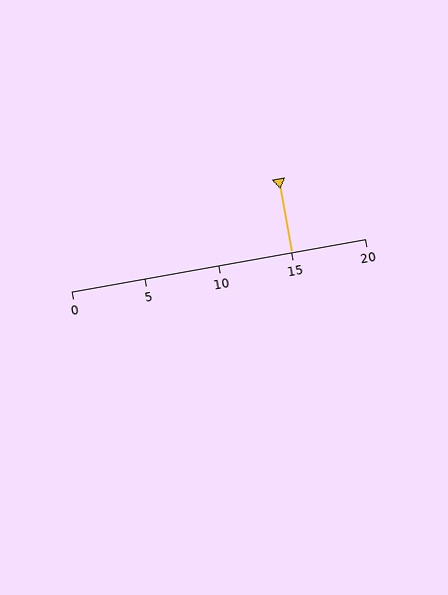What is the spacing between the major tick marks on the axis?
The major ticks are spaced 5 apart.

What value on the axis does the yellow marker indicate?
The marker indicates approximately 15.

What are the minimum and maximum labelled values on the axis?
The axis runs from 0 to 20.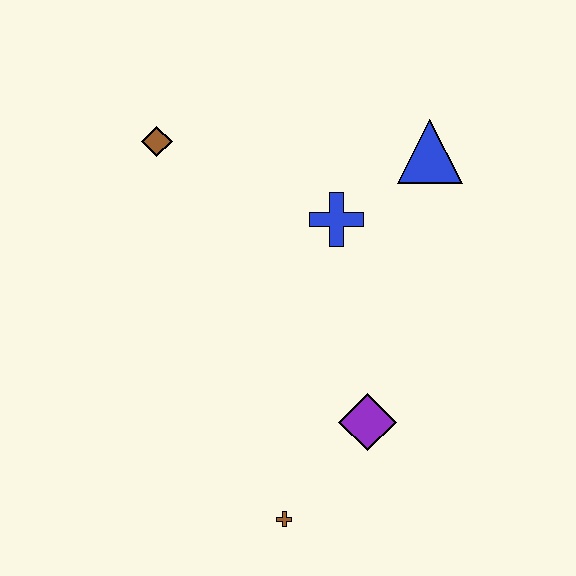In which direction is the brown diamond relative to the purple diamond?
The brown diamond is above the purple diamond.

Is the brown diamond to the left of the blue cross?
Yes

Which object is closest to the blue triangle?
The blue cross is closest to the blue triangle.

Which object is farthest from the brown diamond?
The brown cross is farthest from the brown diamond.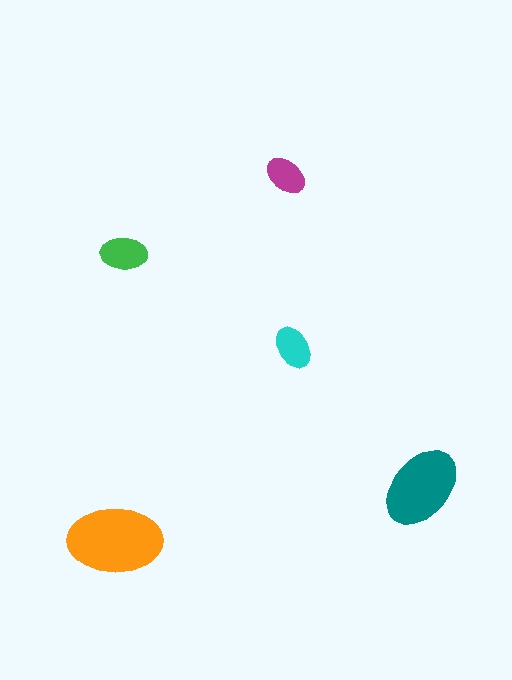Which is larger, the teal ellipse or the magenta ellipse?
The teal one.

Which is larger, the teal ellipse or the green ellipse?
The teal one.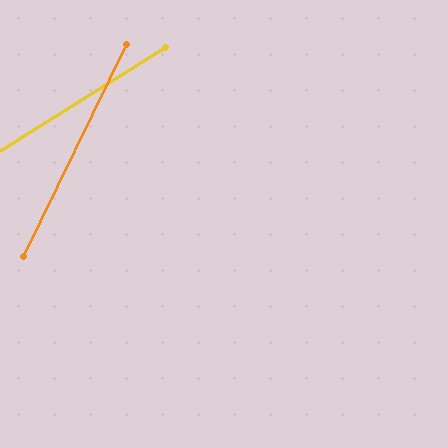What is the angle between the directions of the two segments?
Approximately 32 degrees.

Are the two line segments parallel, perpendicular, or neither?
Neither parallel nor perpendicular — they differ by about 32°.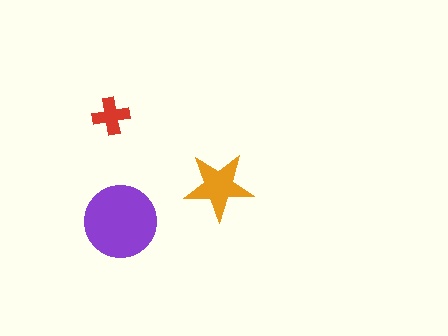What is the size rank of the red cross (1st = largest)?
3rd.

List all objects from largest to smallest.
The purple circle, the orange star, the red cross.